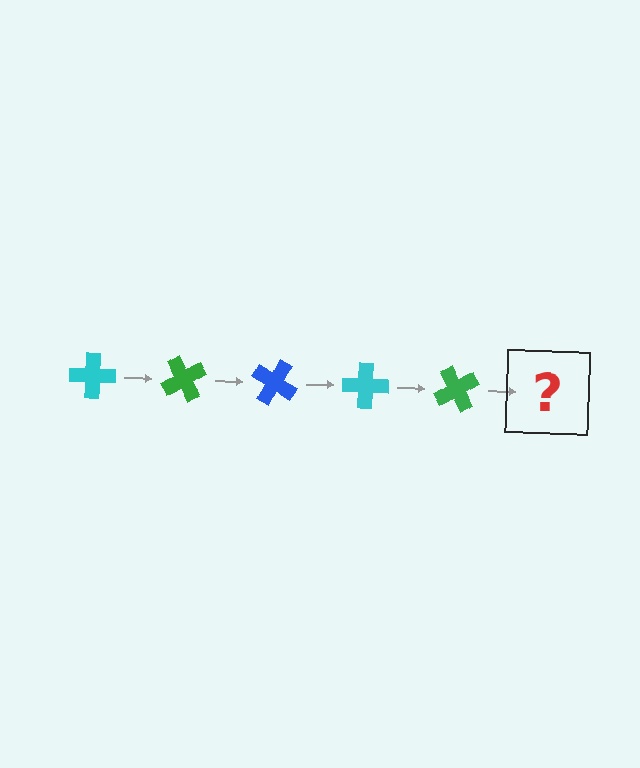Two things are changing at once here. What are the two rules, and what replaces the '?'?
The two rules are that it rotates 60 degrees each step and the color cycles through cyan, green, and blue. The '?' should be a blue cross, rotated 300 degrees from the start.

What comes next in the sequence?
The next element should be a blue cross, rotated 300 degrees from the start.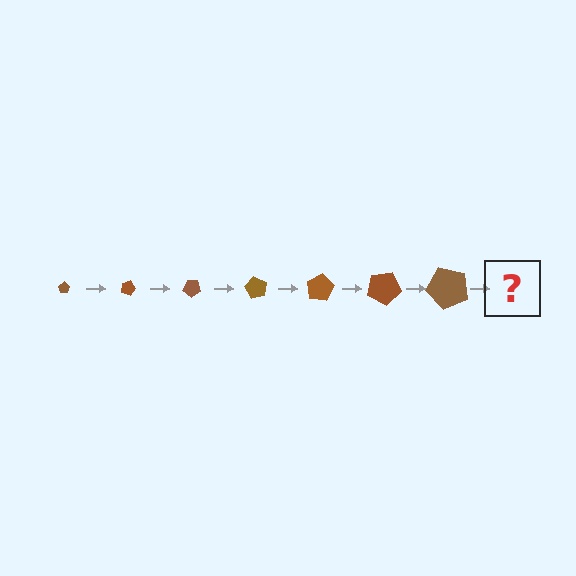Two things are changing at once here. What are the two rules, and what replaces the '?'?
The two rules are that the pentagon grows larger each step and it rotates 20 degrees each step. The '?' should be a pentagon, larger than the previous one and rotated 140 degrees from the start.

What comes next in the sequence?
The next element should be a pentagon, larger than the previous one and rotated 140 degrees from the start.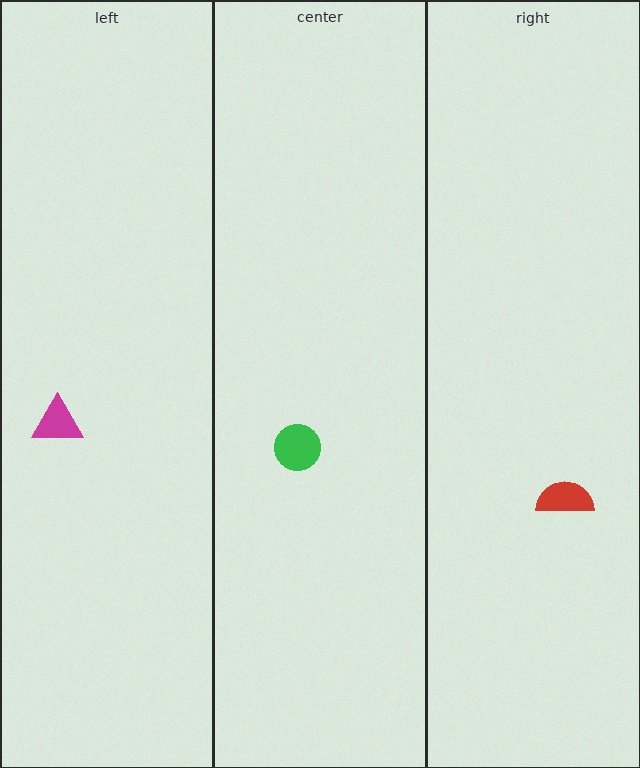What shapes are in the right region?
The red semicircle.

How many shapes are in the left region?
1.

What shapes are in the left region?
The magenta triangle.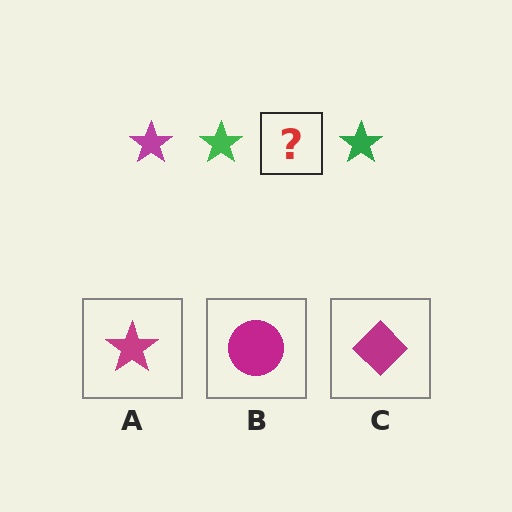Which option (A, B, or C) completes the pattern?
A.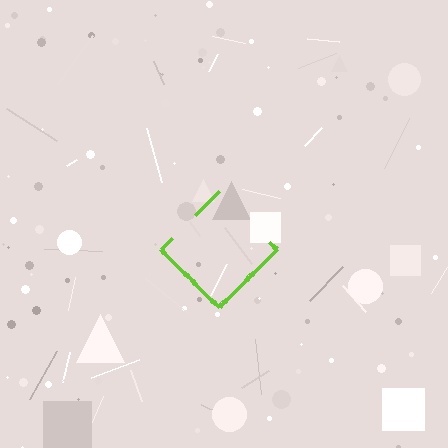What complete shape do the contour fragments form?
The contour fragments form a diamond.